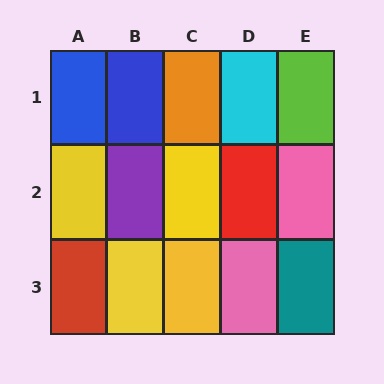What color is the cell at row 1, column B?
Blue.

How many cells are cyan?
1 cell is cyan.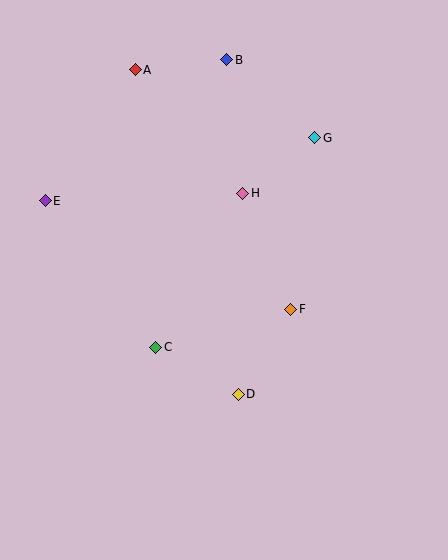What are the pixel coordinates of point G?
Point G is at (315, 138).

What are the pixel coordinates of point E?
Point E is at (45, 201).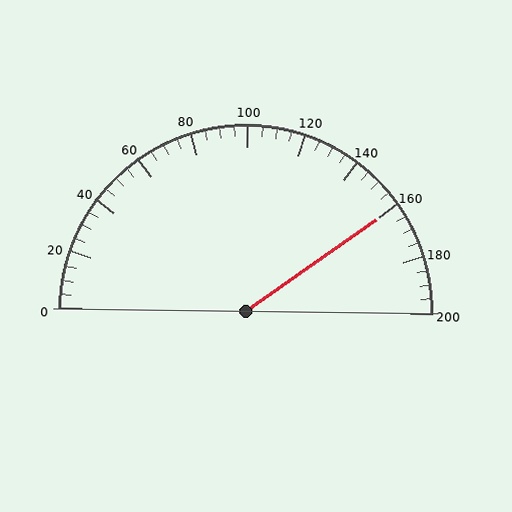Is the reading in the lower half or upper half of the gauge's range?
The reading is in the upper half of the range (0 to 200).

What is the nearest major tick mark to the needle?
The nearest major tick mark is 160.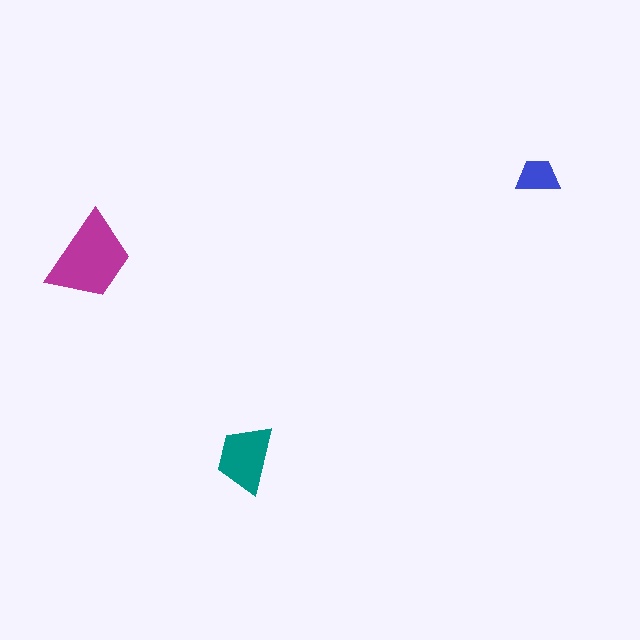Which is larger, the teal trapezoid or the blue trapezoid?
The teal one.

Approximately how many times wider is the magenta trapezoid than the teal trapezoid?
About 1.5 times wider.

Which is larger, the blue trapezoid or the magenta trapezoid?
The magenta one.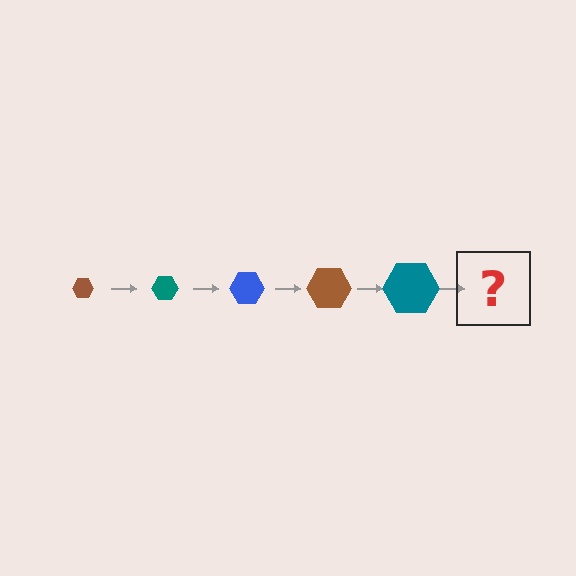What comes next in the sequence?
The next element should be a blue hexagon, larger than the previous one.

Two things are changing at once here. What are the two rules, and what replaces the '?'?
The two rules are that the hexagon grows larger each step and the color cycles through brown, teal, and blue. The '?' should be a blue hexagon, larger than the previous one.